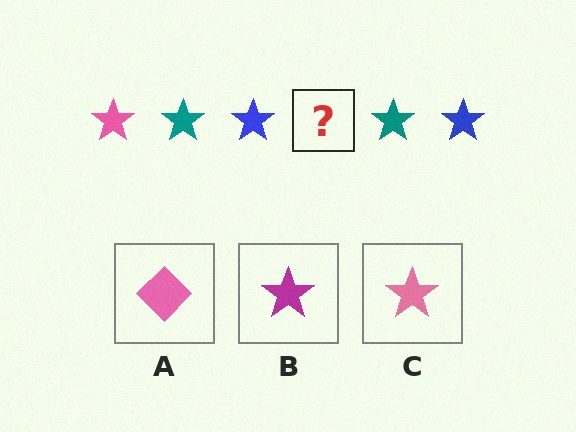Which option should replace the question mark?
Option C.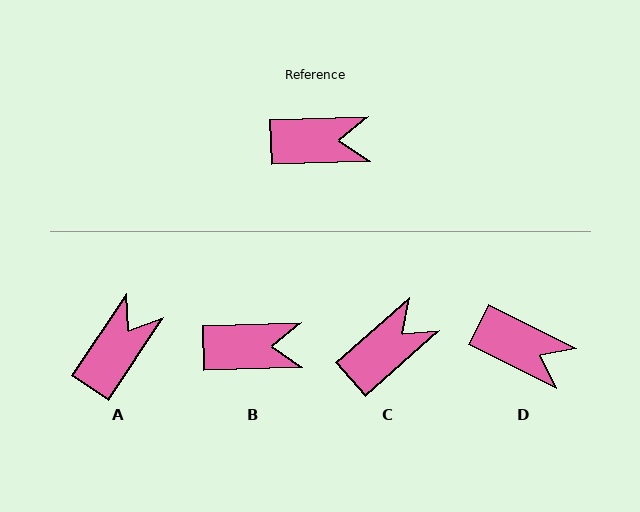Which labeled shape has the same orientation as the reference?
B.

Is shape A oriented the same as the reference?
No, it is off by about 55 degrees.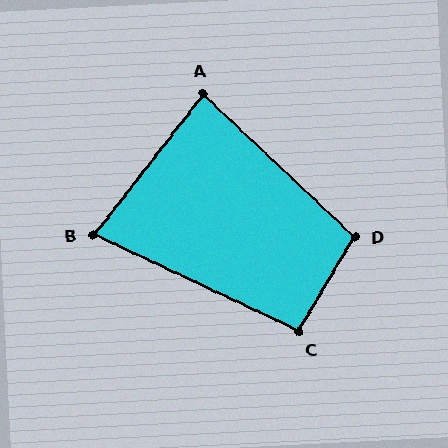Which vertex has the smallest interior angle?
B, at approximately 77 degrees.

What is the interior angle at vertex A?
Approximately 85 degrees (acute).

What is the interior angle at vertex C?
Approximately 95 degrees (obtuse).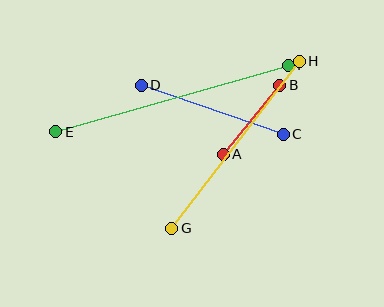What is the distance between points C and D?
The distance is approximately 150 pixels.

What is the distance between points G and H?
The distance is approximately 210 pixels.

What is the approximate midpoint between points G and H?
The midpoint is at approximately (236, 145) pixels.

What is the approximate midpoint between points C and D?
The midpoint is at approximately (212, 110) pixels.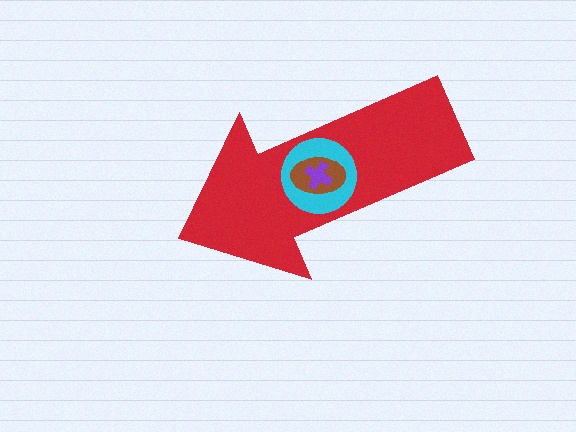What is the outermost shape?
The red arrow.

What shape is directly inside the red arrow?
The cyan circle.